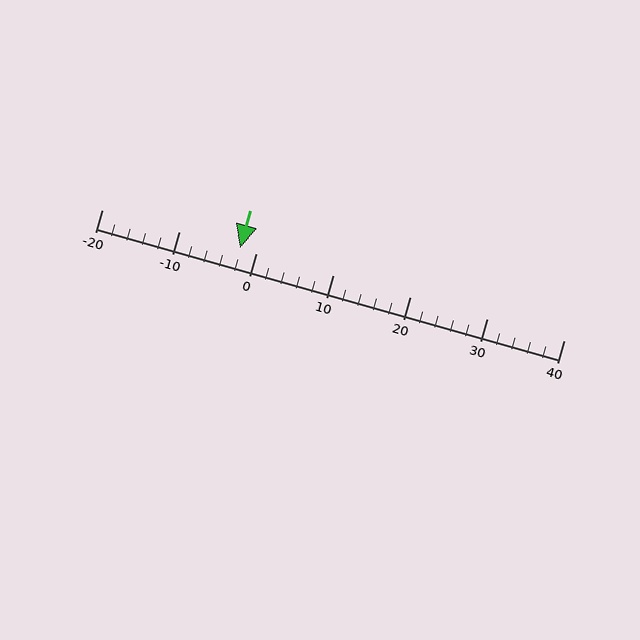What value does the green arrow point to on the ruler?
The green arrow points to approximately -2.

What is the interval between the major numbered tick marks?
The major tick marks are spaced 10 units apart.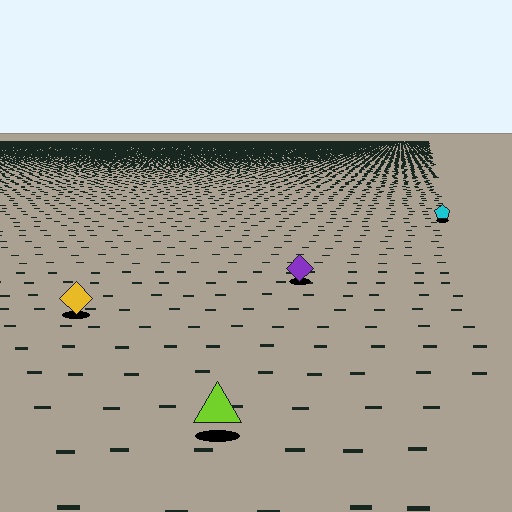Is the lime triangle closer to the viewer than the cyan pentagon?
Yes. The lime triangle is closer — you can tell from the texture gradient: the ground texture is coarser near it.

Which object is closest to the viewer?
The lime triangle is closest. The texture marks near it are larger and more spread out.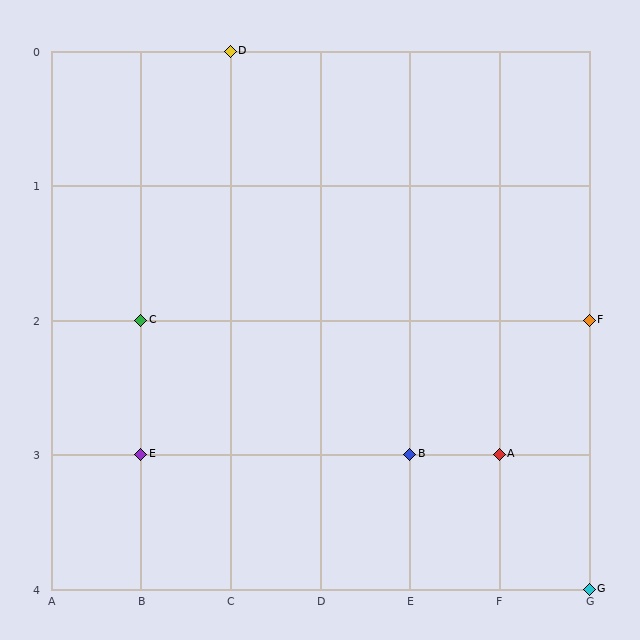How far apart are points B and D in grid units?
Points B and D are 2 columns and 3 rows apart (about 3.6 grid units diagonally).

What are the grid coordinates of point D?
Point D is at grid coordinates (C, 0).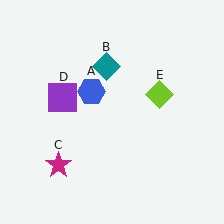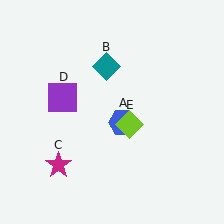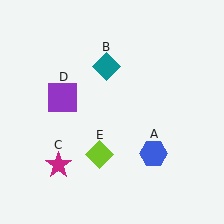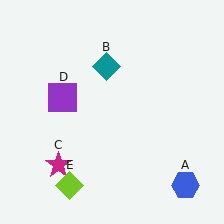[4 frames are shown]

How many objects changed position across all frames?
2 objects changed position: blue hexagon (object A), lime diamond (object E).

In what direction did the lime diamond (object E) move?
The lime diamond (object E) moved down and to the left.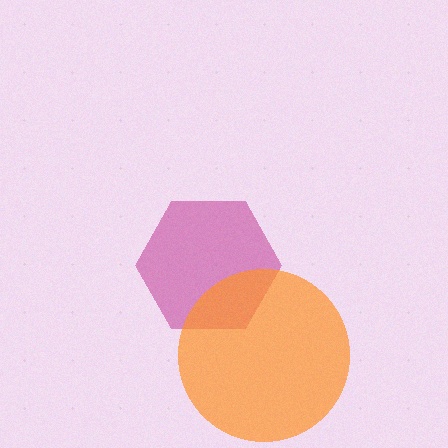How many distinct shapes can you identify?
There are 2 distinct shapes: a magenta hexagon, an orange circle.